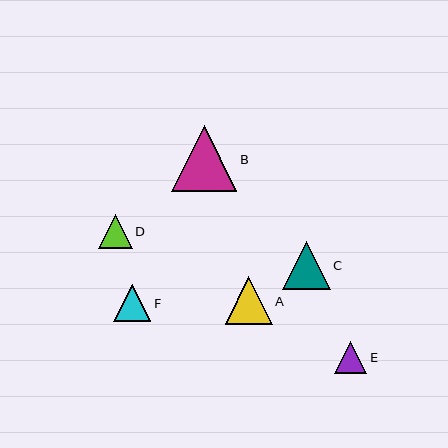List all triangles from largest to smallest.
From largest to smallest: B, C, A, F, D, E.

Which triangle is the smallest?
Triangle E is the smallest with a size of approximately 32 pixels.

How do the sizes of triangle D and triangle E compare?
Triangle D and triangle E are approximately the same size.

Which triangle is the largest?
Triangle B is the largest with a size of approximately 66 pixels.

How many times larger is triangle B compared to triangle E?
Triangle B is approximately 2.0 times the size of triangle E.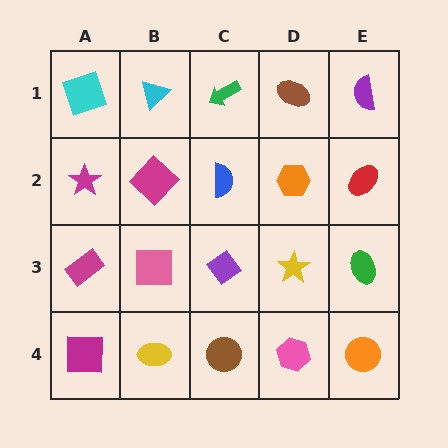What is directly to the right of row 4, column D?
An orange circle.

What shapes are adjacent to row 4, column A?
A magenta rectangle (row 3, column A), a yellow ellipse (row 4, column B).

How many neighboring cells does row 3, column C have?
4.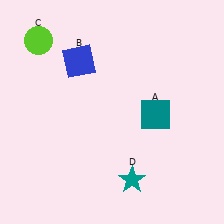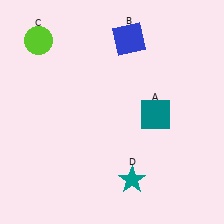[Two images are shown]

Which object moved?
The blue square (B) moved right.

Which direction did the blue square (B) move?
The blue square (B) moved right.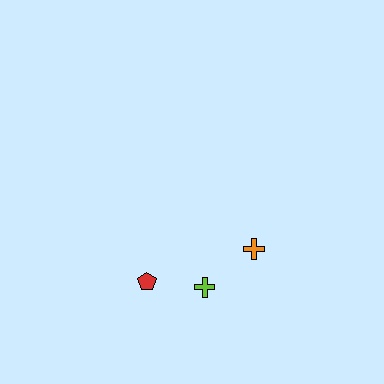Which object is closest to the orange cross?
The lime cross is closest to the orange cross.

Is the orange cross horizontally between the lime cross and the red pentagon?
No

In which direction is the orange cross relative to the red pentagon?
The orange cross is to the right of the red pentagon.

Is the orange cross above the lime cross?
Yes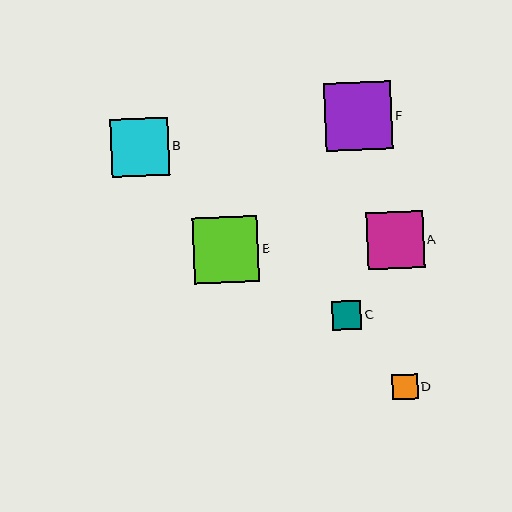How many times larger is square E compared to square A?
Square E is approximately 1.2 times the size of square A.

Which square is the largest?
Square F is the largest with a size of approximately 68 pixels.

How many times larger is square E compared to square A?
Square E is approximately 1.2 times the size of square A.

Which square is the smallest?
Square D is the smallest with a size of approximately 25 pixels.